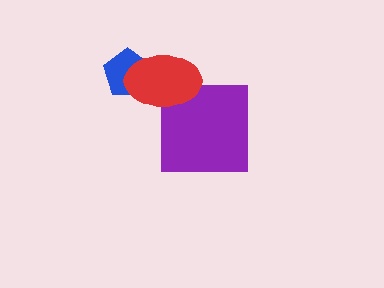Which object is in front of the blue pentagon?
The red ellipse is in front of the blue pentagon.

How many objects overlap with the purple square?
1 object overlaps with the purple square.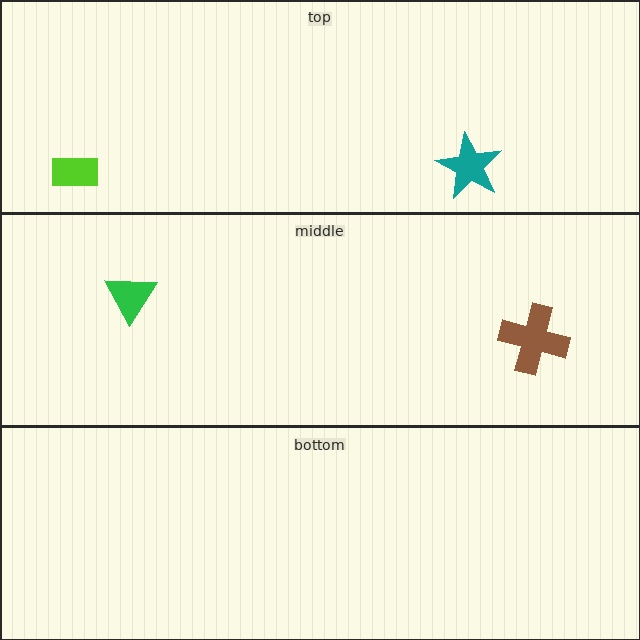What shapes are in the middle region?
The brown cross, the green triangle.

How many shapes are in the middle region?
2.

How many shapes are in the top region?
2.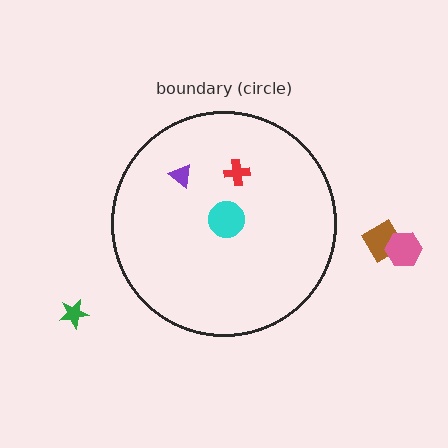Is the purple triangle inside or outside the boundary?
Inside.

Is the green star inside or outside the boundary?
Outside.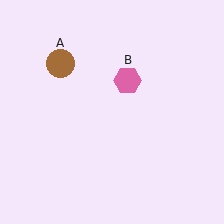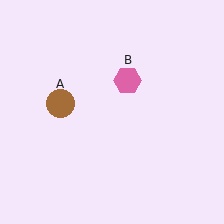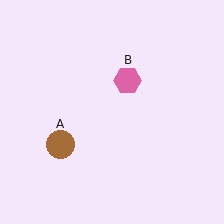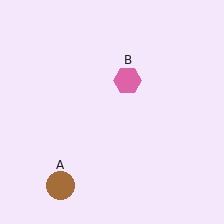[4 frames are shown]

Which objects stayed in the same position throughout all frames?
Pink hexagon (object B) remained stationary.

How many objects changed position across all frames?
1 object changed position: brown circle (object A).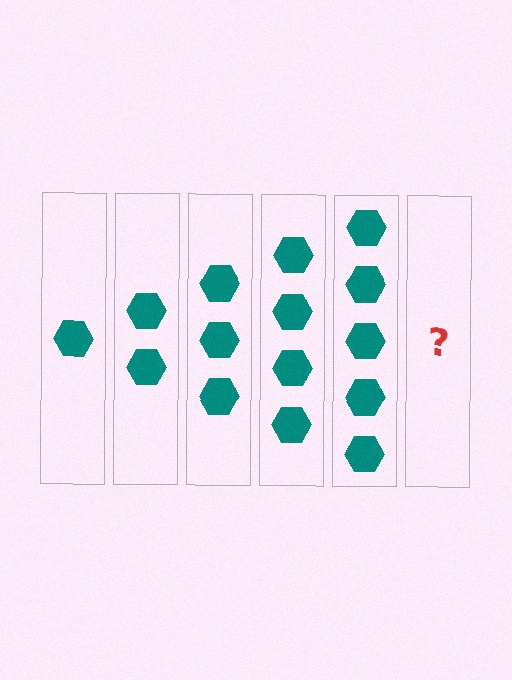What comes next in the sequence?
The next element should be 6 hexagons.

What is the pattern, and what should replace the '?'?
The pattern is that each step adds one more hexagon. The '?' should be 6 hexagons.